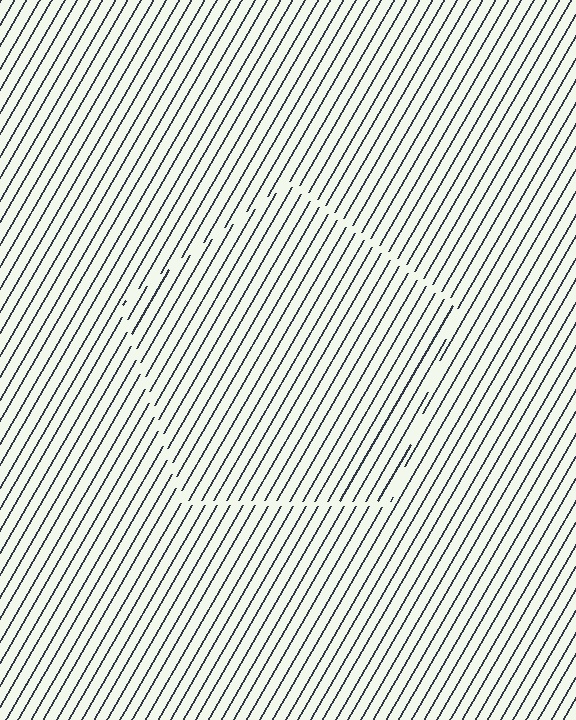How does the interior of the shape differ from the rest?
The interior of the shape contains the same grating, shifted by half a period — the contour is defined by the phase discontinuity where line-ends from the inner and outer gratings abut.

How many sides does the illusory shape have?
5 sides — the line-ends trace a pentagon.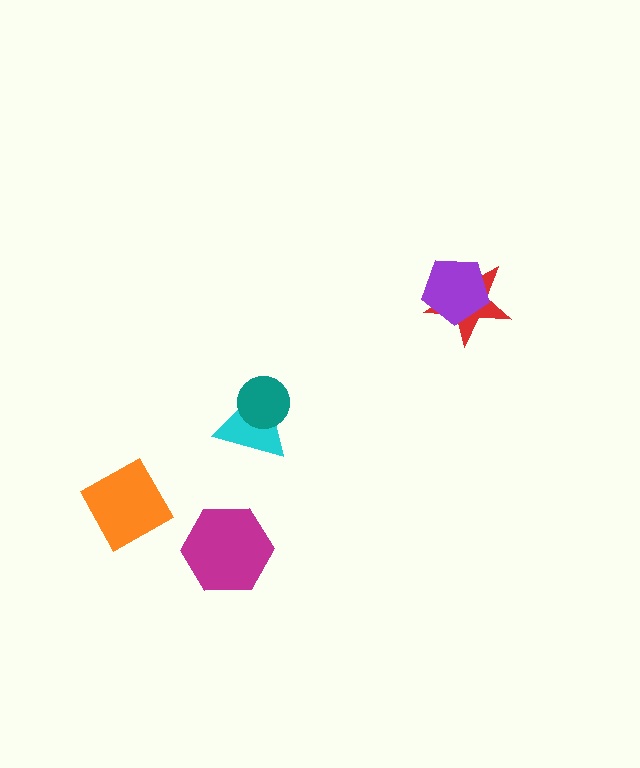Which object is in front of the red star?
The purple pentagon is in front of the red star.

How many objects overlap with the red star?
1 object overlaps with the red star.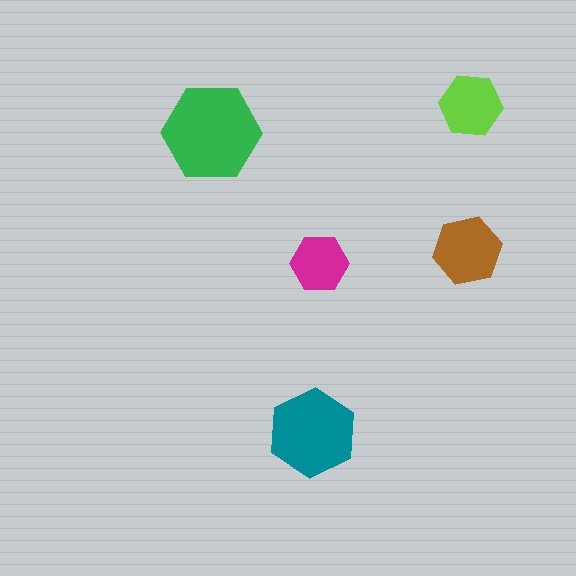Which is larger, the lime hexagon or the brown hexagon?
The brown one.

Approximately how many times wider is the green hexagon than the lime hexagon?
About 1.5 times wider.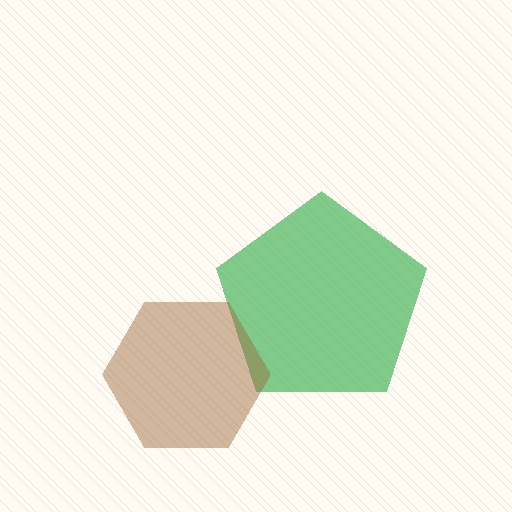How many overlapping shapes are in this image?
There are 2 overlapping shapes in the image.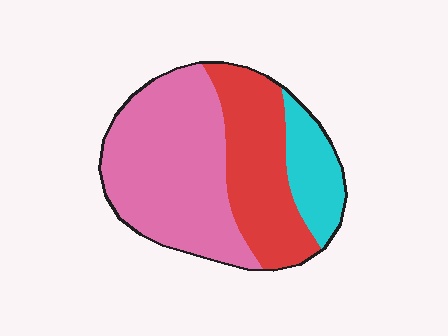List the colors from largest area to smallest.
From largest to smallest: pink, red, cyan.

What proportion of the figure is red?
Red covers about 35% of the figure.